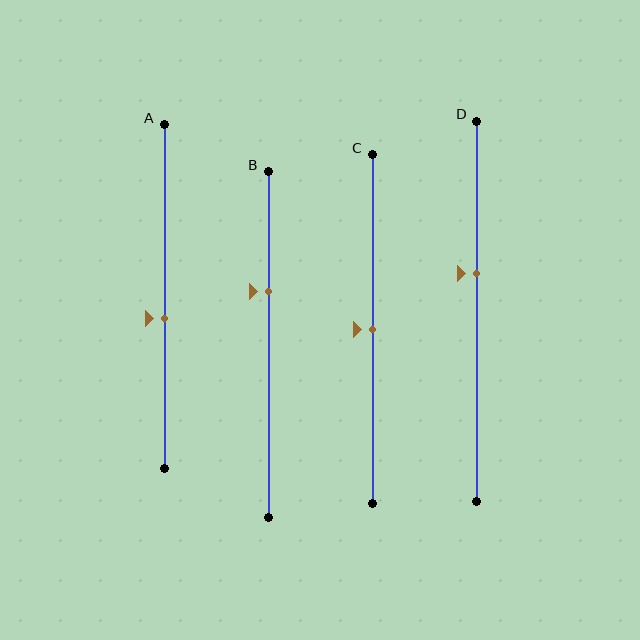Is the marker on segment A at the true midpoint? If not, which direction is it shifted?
No, the marker on segment A is shifted downward by about 6% of the segment length.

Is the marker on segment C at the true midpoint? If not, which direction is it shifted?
Yes, the marker on segment C is at the true midpoint.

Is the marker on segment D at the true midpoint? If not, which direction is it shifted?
No, the marker on segment D is shifted upward by about 10% of the segment length.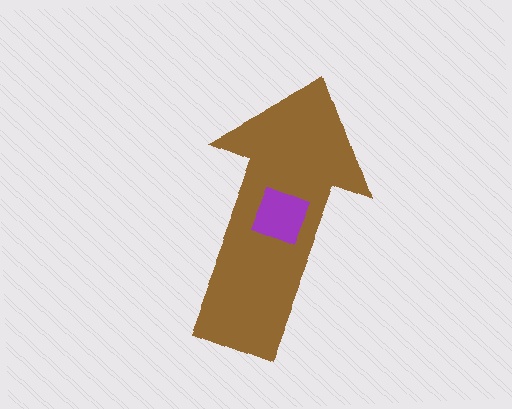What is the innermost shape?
The purple diamond.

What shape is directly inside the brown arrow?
The purple diamond.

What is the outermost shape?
The brown arrow.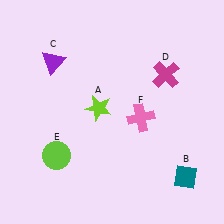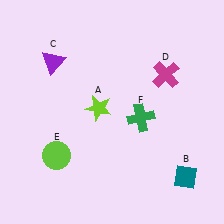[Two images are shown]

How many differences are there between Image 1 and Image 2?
There is 1 difference between the two images.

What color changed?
The cross (F) changed from pink in Image 1 to green in Image 2.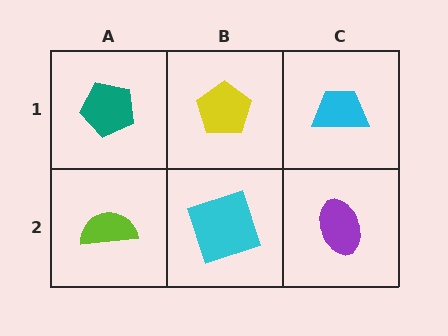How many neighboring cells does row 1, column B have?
3.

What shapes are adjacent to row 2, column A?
A teal pentagon (row 1, column A), a cyan square (row 2, column B).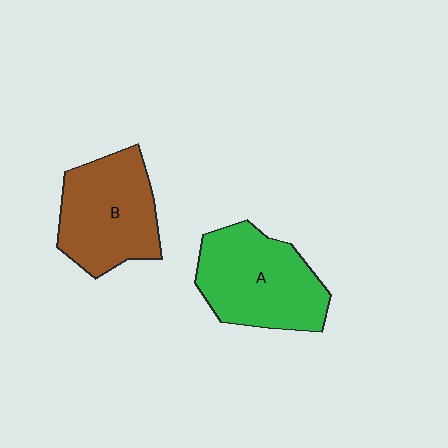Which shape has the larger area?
Shape A (green).